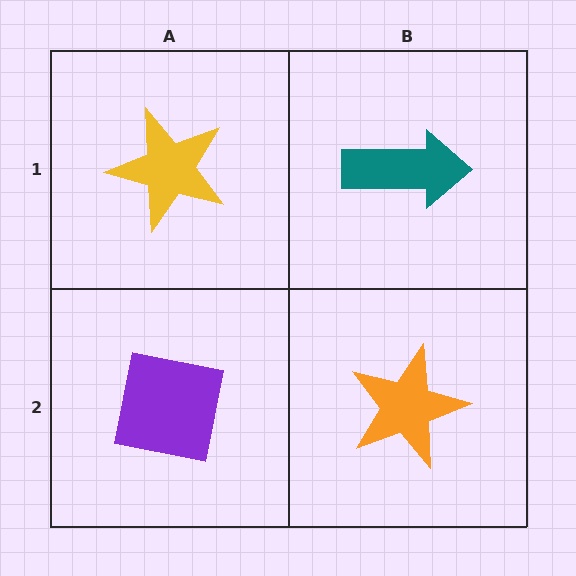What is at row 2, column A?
A purple square.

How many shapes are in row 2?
2 shapes.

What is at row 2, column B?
An orange star.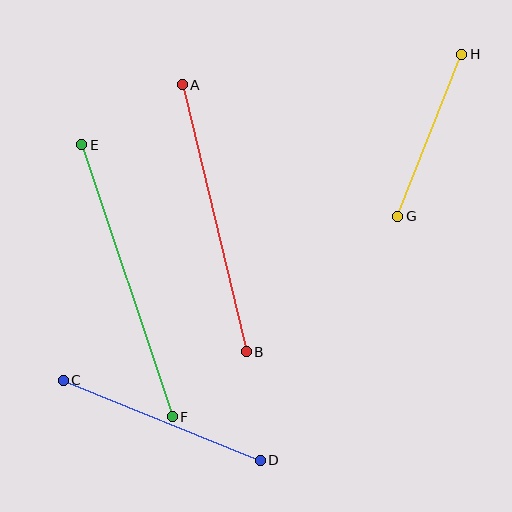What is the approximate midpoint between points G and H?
The midpoint is at approximately (430, 135) pixels.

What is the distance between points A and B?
The distance is approximately 275 pixels.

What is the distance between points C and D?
The distance is approximately 213 pixels.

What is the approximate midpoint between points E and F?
The midpoint is at approximately (127, 281) pixels.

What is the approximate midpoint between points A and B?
The midpoint is at approximately (214, 218) pixels.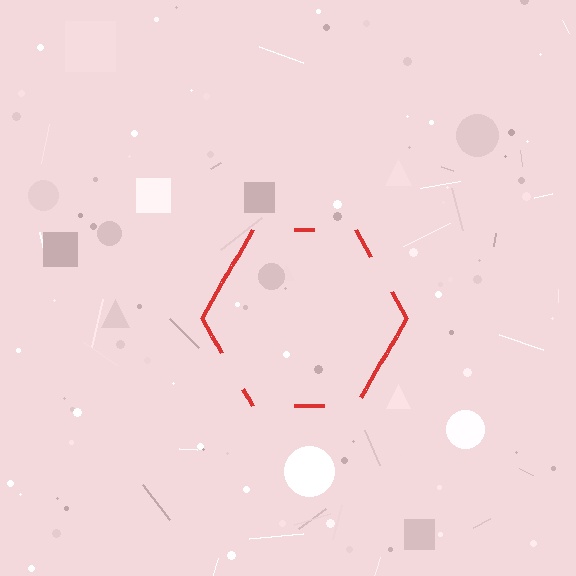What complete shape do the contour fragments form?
The contour fragments form a hexagon.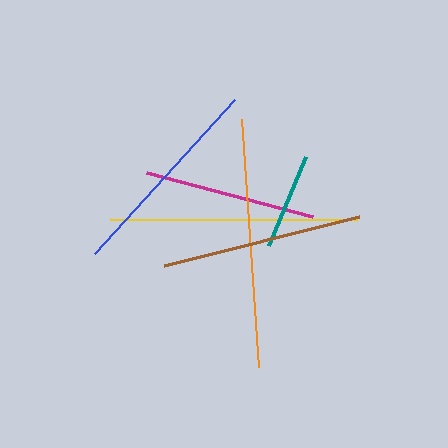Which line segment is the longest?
The orange line is the longest at approximately 249 pixels.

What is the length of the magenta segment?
The magenta segment is approximately 171 pixels long.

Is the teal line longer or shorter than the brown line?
The brown line is longer than the teal line.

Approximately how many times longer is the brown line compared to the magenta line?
The brown line is approximately 1.2 times the length of the magenta line.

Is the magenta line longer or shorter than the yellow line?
The yellow line is longer than the magenta line.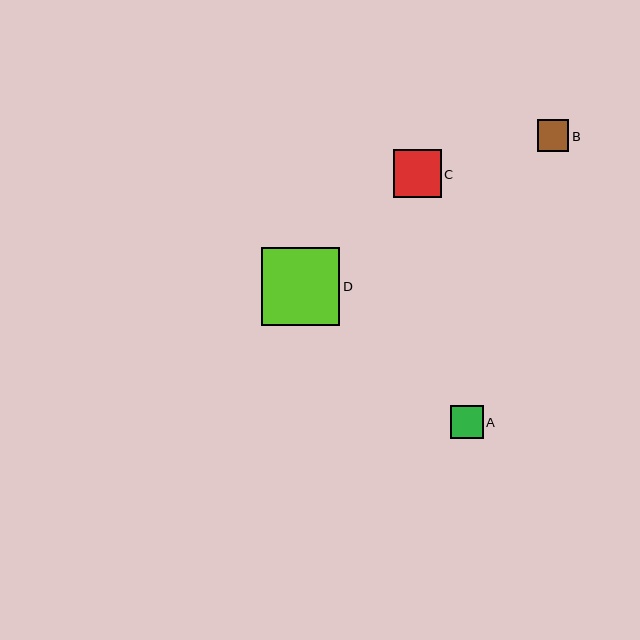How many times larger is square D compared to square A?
Square D is approximately 2.3 times the size of square A.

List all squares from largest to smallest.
From largest to smallest: D, C, A, B.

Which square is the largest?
Square D is the largest with a size of approximately 78 pixels.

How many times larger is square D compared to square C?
Square D is approximately 1.6 times the size of square C.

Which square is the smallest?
Square B is the smallest with a size of approximately 31 pixels.